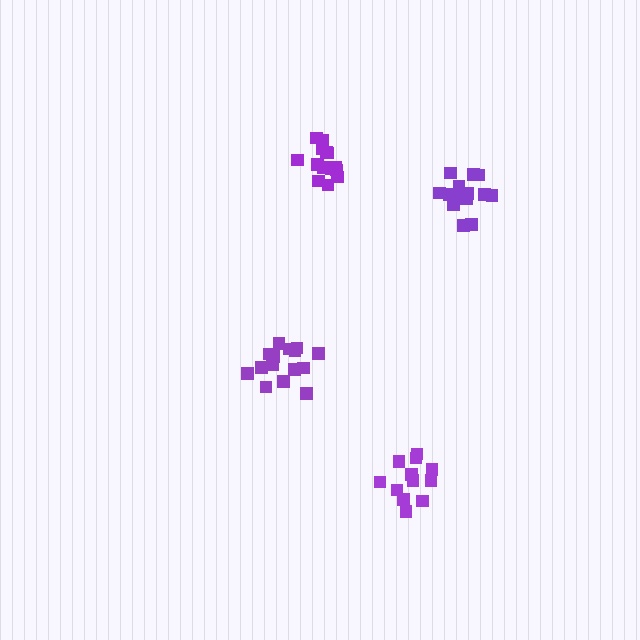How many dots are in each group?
Group 1: 12 dots, Group 2: 14 dots, Group 3: 14 dots, Group 4: 16 dots (56 total).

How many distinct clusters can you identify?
There are 4 distinct clusters.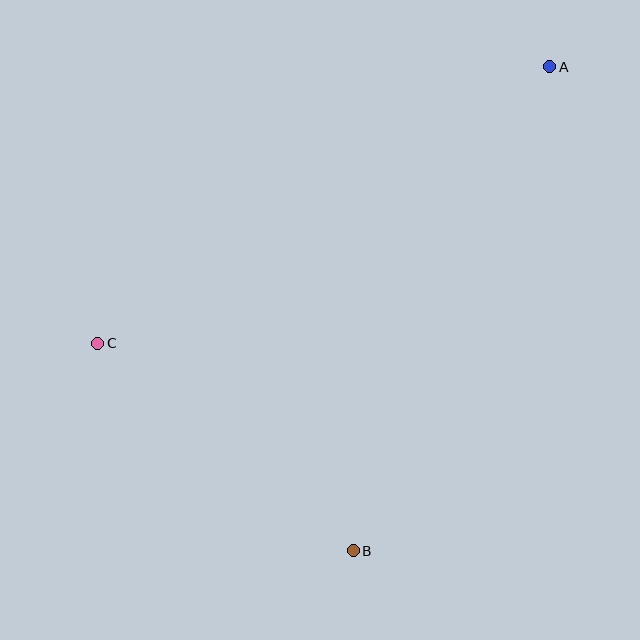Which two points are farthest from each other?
Points A and C are farthest from each other.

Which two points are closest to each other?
Points B and C are closest to each other.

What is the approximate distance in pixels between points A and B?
The distance between A and B is approximately 522 pixels.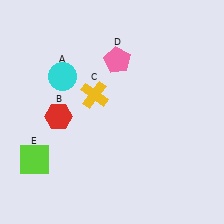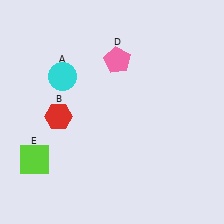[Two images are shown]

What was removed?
The yellow cross (C) was removed in Image 2.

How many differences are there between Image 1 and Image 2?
There is 1 difference between the two images.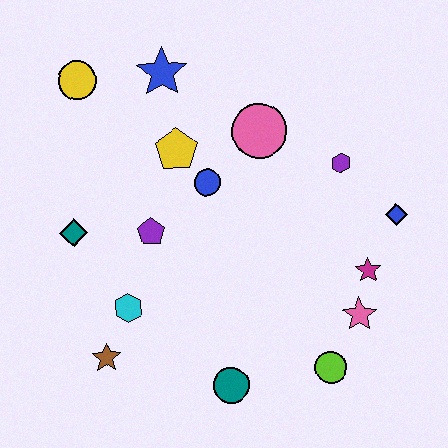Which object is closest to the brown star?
The cyan hexagon is closest to the brown star.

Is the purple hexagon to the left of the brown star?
No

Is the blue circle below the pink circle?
Yes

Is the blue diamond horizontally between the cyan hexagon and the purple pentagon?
No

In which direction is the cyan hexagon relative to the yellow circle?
The cyan hexagon is below the yellow circle.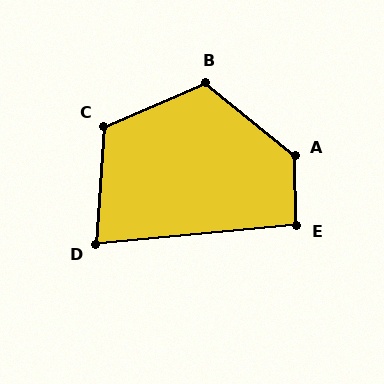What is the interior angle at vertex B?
Approximately 118 degrees (obtuse).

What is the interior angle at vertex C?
Approximately 117 degrees (obtuse).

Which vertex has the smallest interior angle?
D, at approximately 81 degrees.